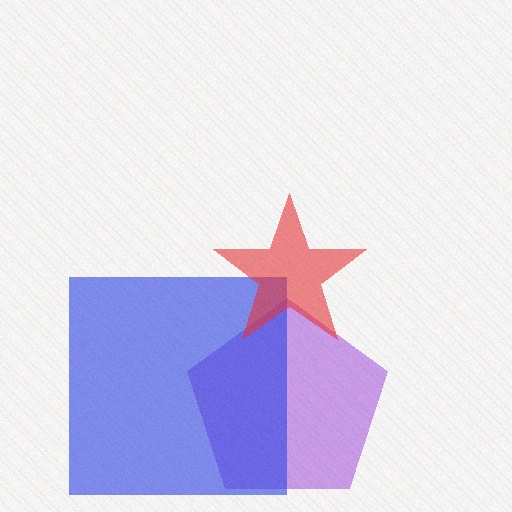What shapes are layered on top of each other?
The layered shapes are: a purple pentagon, a blue square, a red star.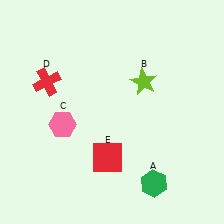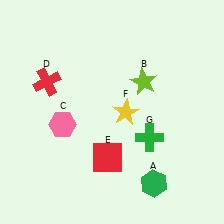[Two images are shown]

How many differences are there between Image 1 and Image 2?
There are 2 differences between the two images.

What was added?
A yellow star (F), a green cross (G) were added in Image 2.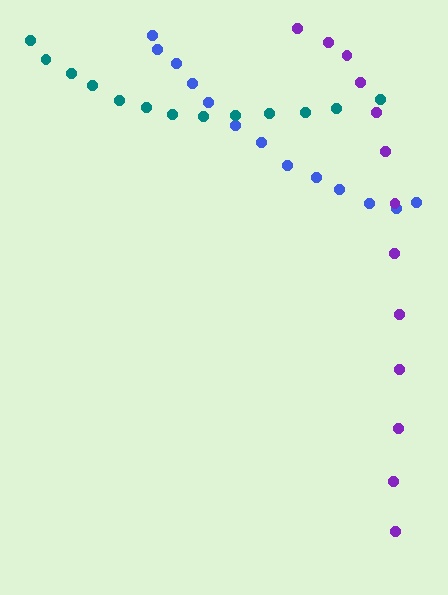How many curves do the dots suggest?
There are 3 distinct paths.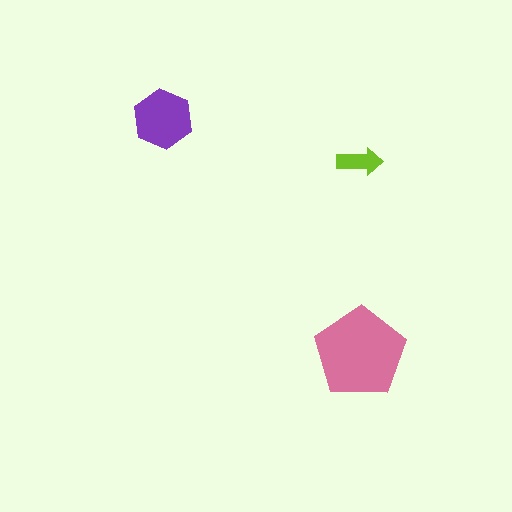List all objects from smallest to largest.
The lime arrow, the purple hexagon, the pink pentagon.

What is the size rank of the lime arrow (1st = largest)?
3rd.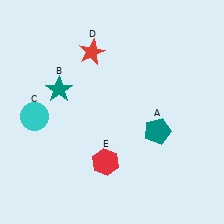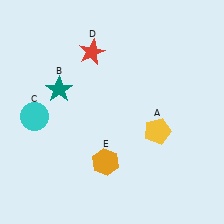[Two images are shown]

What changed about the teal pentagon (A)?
In Image 1, A is teal. In Image 2, it changed to yellow.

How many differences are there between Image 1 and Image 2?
There are 2 differences between the two images.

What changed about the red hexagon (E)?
In Image 1, E is red. In Image 2, it changed to orange.